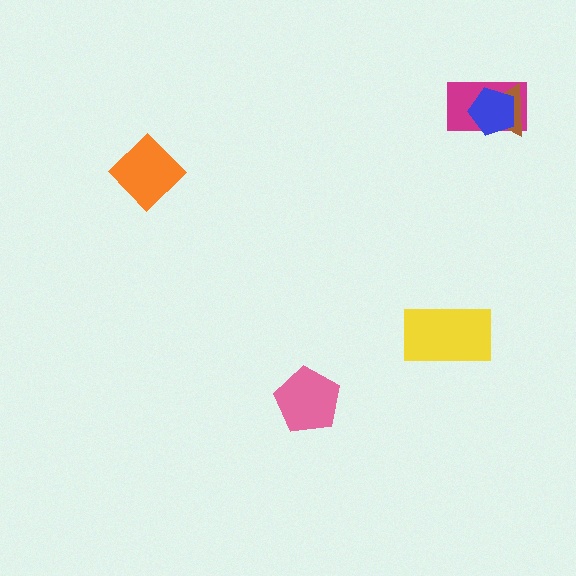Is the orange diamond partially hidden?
No, no other shape covers it.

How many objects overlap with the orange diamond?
0 objects overlap with the orange diamond.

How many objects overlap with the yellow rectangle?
0 objects overlap with the yellow rectangle.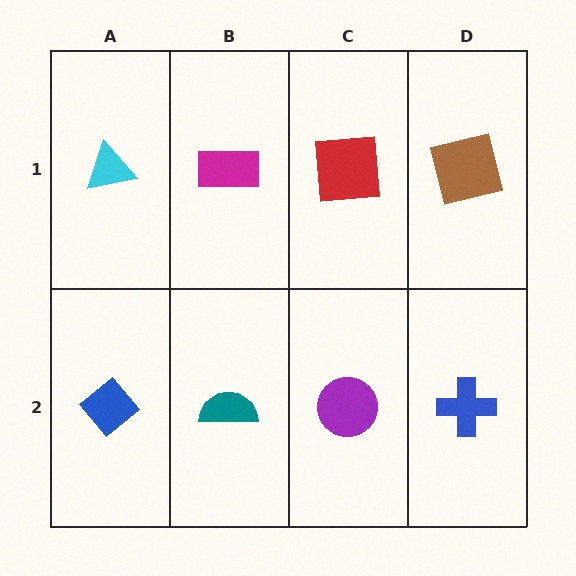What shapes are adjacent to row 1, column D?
A blue cross (row 2, column D), a red square (row 1, column C).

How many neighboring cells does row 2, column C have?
3.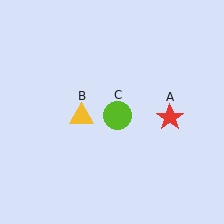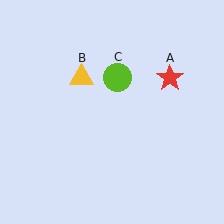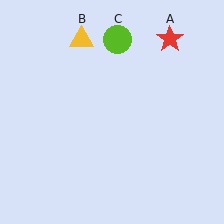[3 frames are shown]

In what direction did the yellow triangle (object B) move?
The yellow triangle (object B) moved up.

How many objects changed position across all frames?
3 objects changed position: red star (object A), yellow triangle (object B), lime circle (object C).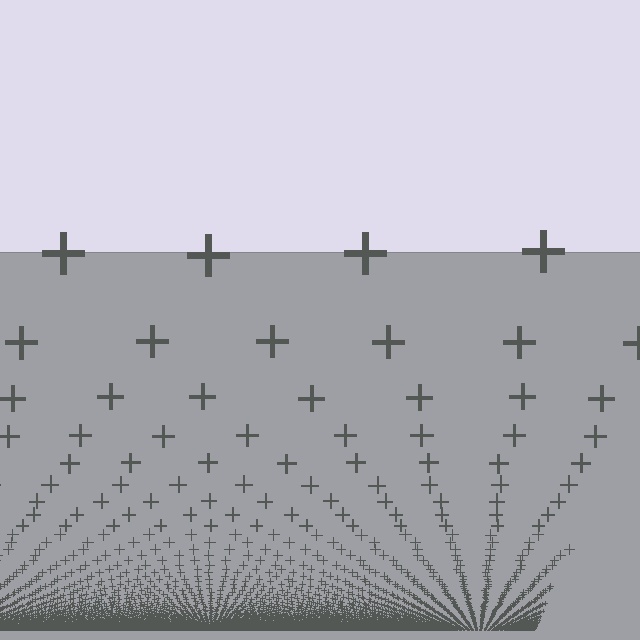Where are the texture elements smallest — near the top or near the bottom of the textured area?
Near the bottom.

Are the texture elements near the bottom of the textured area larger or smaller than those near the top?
Smaller. The gradient is inverted — elements near the bottom are smaller and denser.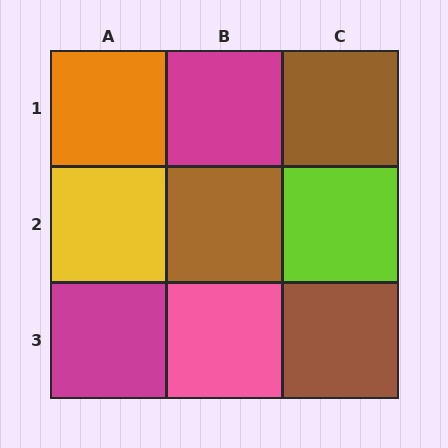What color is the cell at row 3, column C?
Brown.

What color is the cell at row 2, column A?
Yellow.